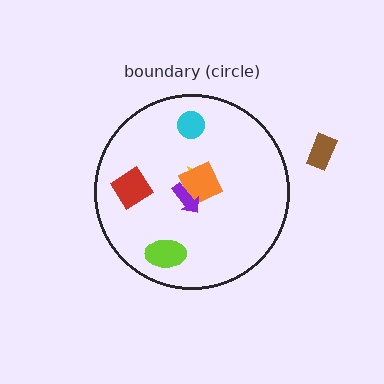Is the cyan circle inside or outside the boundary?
Inside.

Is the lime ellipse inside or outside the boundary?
Inside.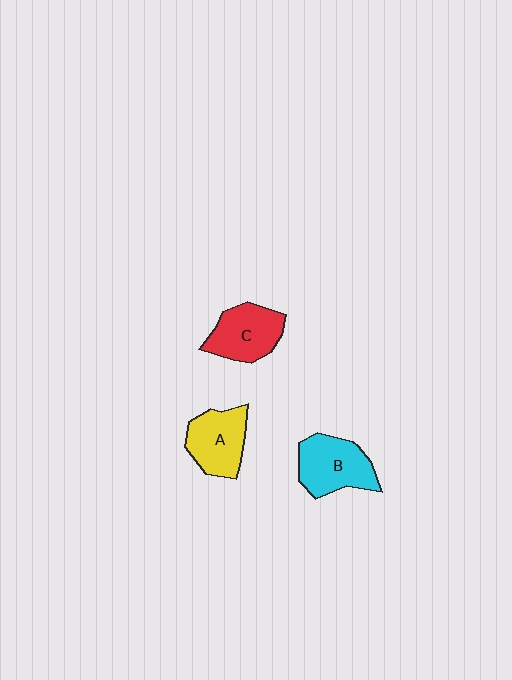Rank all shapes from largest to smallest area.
From largest to smallest: B (cyan), A (yellow), C (red).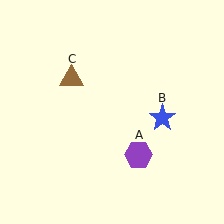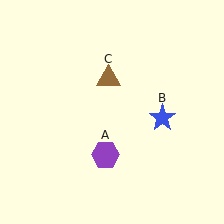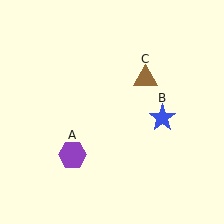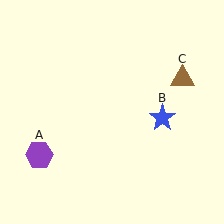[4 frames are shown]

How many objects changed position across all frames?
2 objects changed position: purple hexagon (object A), brown triangle (object C).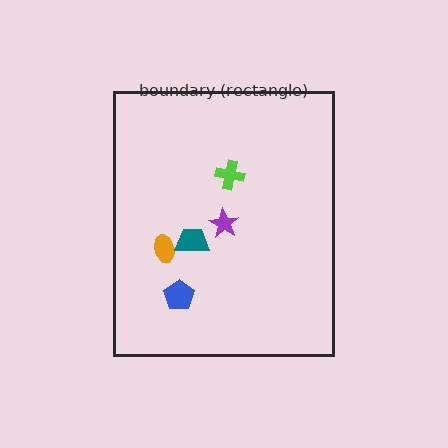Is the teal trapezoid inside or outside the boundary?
Inside.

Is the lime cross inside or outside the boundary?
Inside.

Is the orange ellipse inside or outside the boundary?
Inside.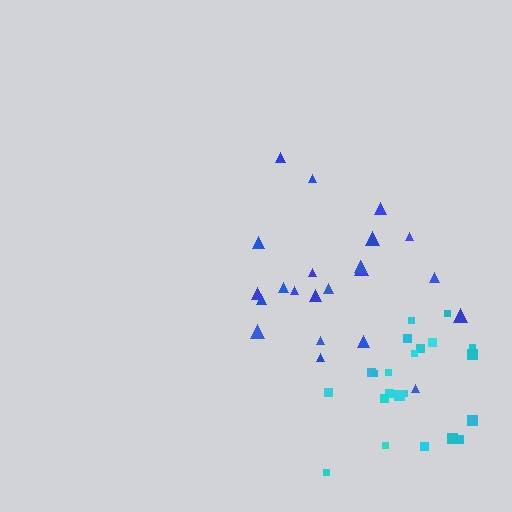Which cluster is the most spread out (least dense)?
Blue.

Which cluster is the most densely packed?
Cyan.